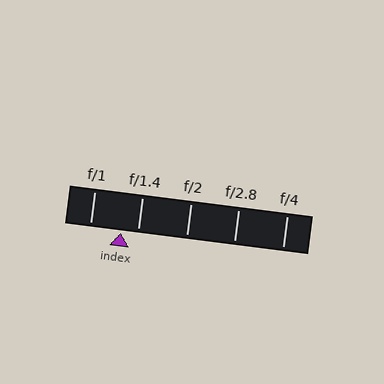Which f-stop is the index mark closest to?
The index mark is closest to f/1.4.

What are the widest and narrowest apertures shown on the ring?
The widest aperture shown is f/1 and the narrowest is f/4.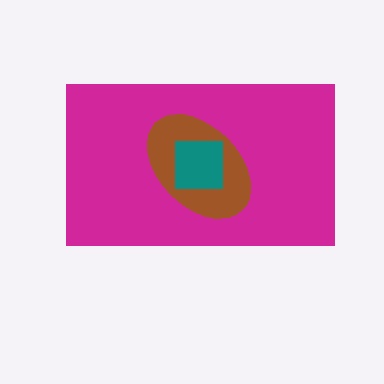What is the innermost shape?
The teal square.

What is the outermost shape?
The magenta rectangle.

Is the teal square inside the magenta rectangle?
Yes.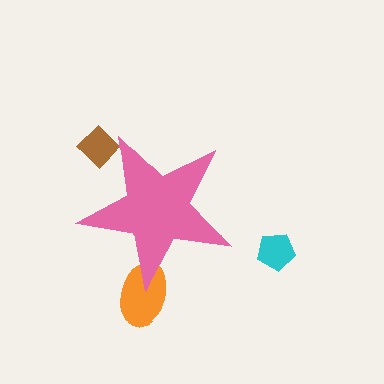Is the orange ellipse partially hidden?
Yes, the orange ellipse is partially hidden behind the pink star.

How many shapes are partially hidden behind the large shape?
2 shapes are partially hidden.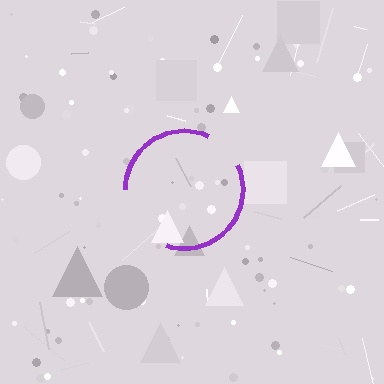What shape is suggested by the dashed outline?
The dashed outline suggests a circle.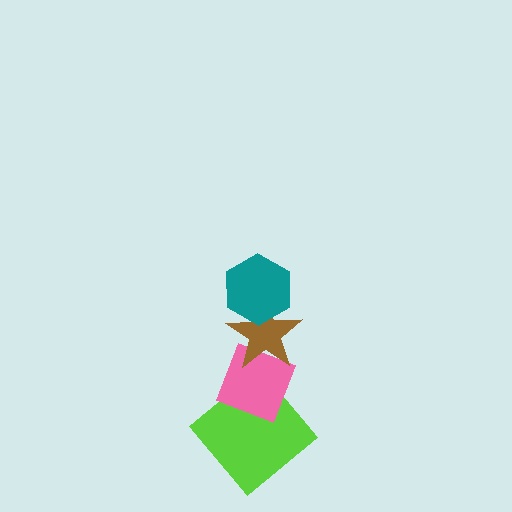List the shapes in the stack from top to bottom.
From top to bottom: the teal hexagon, the brown star, the pink diamond, the lime diamond.